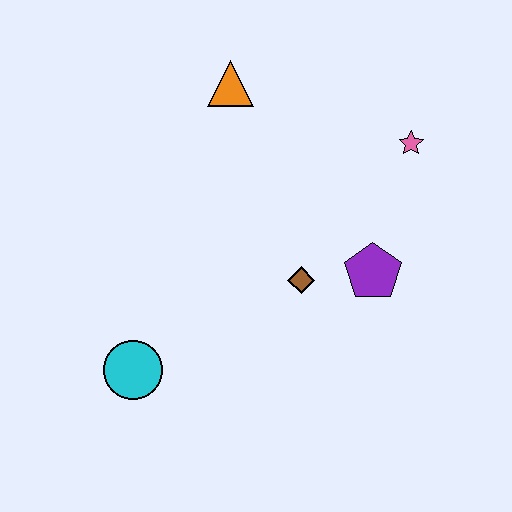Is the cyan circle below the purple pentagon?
Yes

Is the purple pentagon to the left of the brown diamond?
No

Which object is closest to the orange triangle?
The pink star is closest to the orange triangle.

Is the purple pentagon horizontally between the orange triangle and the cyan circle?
No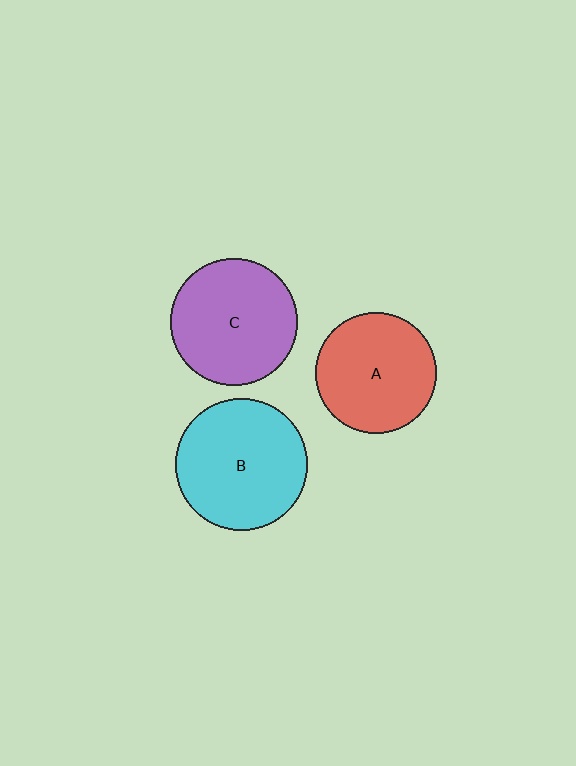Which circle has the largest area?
Circle B (cyan).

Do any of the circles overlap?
No, none of the circles overlap.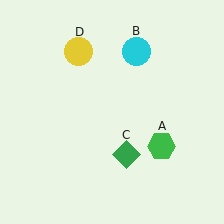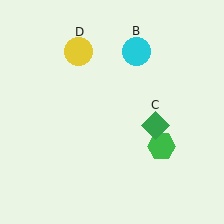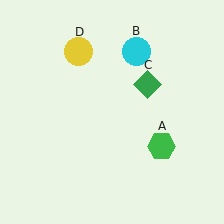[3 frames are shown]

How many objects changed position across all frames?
1 object changed position: green diamond (object C).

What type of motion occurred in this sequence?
The green diamond (object C) rotated counterclockwise around the center of the scene.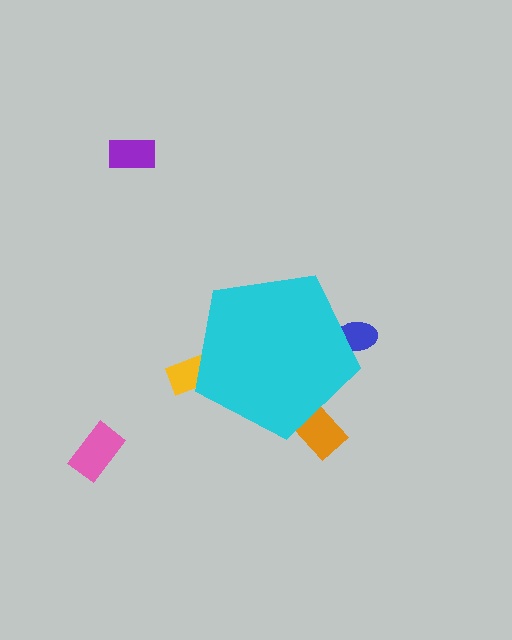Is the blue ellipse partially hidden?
Yes, the blue ellipse is partially hidden behind the cyan pentagon.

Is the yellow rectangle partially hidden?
Yes, the yellow rectangle is partially hidden behind the cyan pentagon.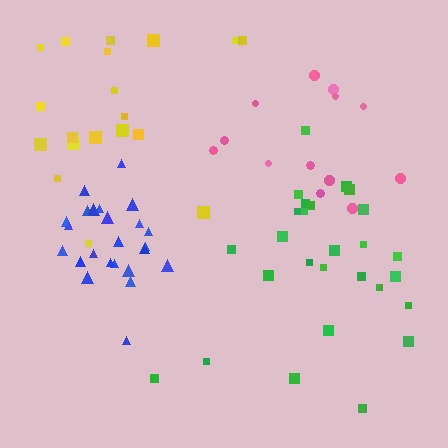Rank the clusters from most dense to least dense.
blue, green, pink, yellow.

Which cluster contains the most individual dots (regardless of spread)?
Green (27).